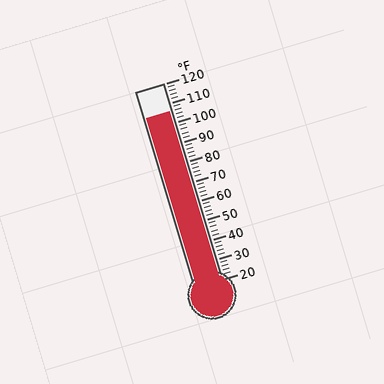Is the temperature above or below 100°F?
The temperature is above 100°F.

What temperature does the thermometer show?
The thermometer shows approximately 106°F.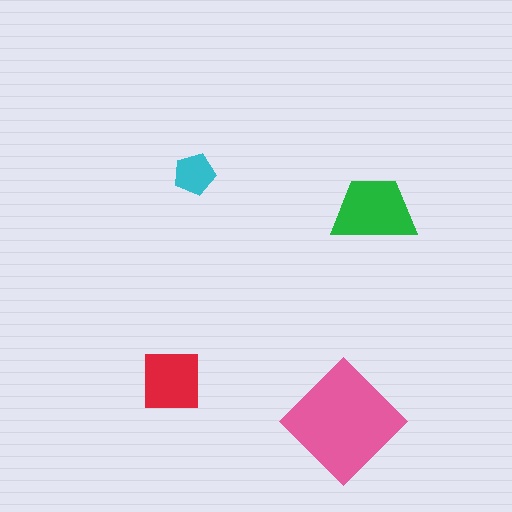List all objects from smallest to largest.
The cyan pentagon, the red square, the green trapezoid, the pink diamond.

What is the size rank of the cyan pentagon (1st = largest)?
4th.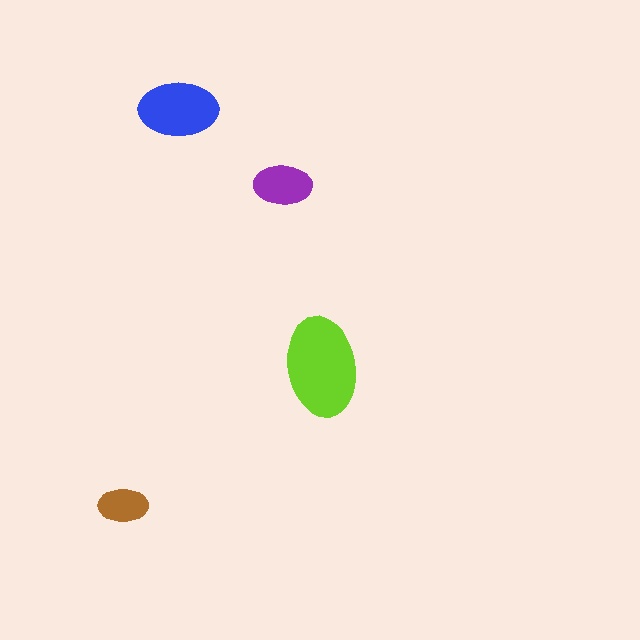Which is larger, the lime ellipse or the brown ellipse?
The lime one.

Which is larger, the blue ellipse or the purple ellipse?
The blue one.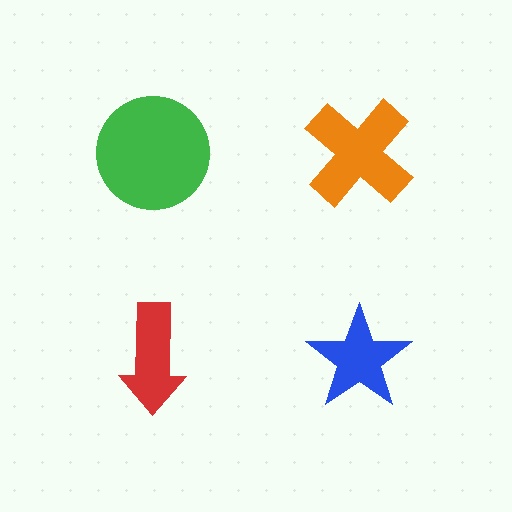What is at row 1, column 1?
A green circle.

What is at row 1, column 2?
An orange cross.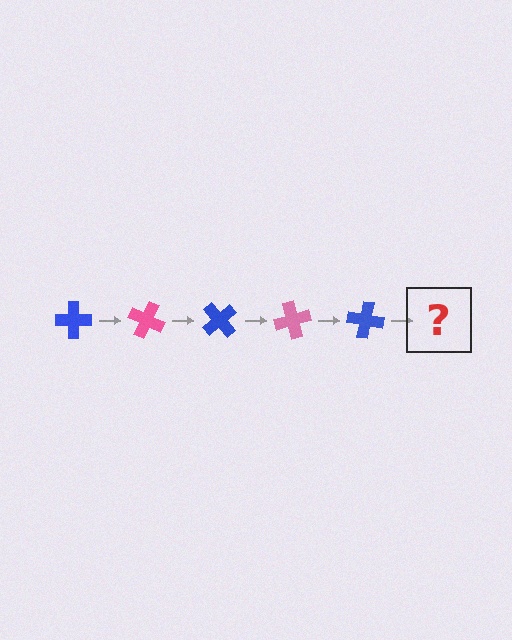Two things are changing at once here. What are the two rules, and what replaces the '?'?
The two rules are that it rotates 25 degrees each step and the color cycles through blue and pink. The '?' should be a pink cross, rotated 125 degrees from the start.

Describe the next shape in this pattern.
It should be a pink cross, rotated 125 degrees from the start.